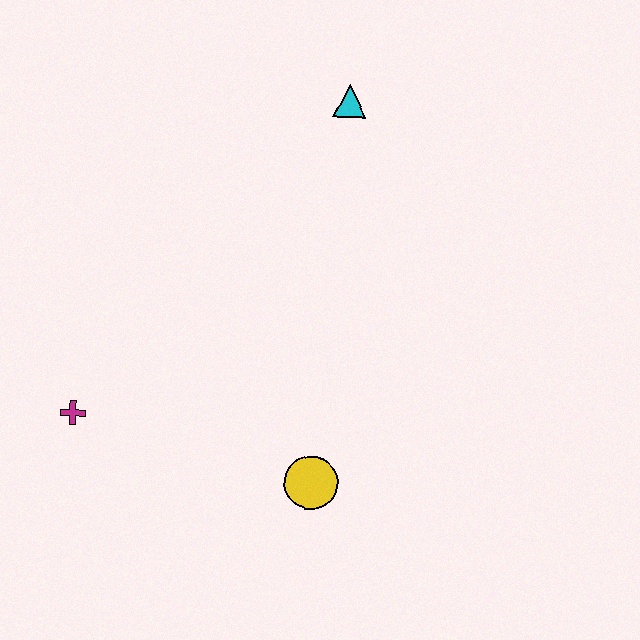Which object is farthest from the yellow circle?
The cyan triangle is farthest from the yellow circle.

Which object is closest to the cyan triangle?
The yellow circle is closest to the cyan triangle.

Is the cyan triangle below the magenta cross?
No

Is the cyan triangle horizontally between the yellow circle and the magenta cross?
No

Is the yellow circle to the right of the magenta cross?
Yes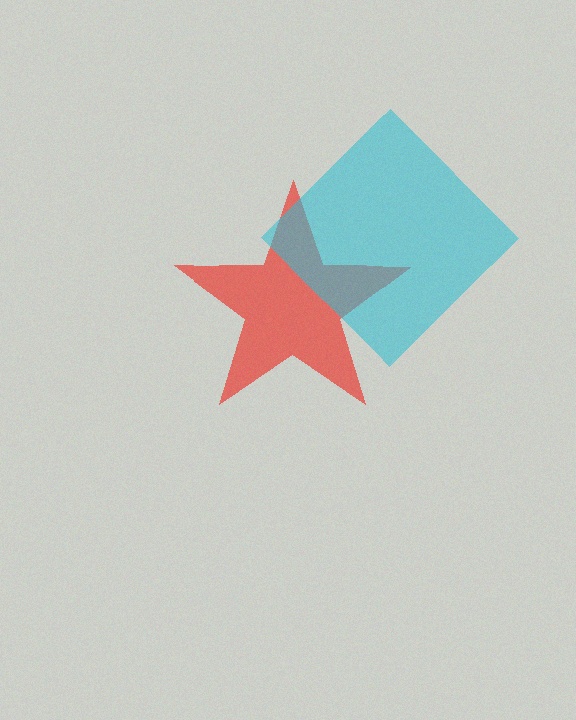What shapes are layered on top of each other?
The layered shapes are: a red star, a cyan diamond.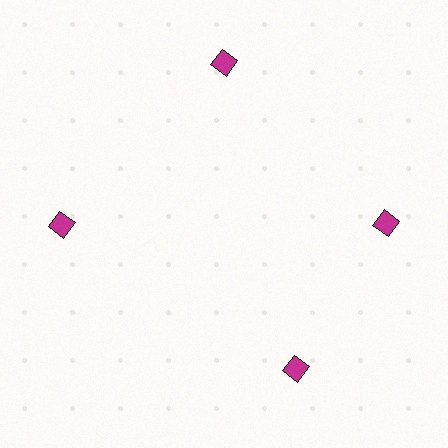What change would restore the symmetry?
The symmetry would be restored by rotating it back into even spacing with its neighbors so that all 4 diamonds sit at equal angles and equal distance from the center.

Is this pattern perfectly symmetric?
No. The 4 magenta diamonds are arranged in a ring, but one element near the 6 o'clock position is rotated out of alignment along the ring, breaking the 4-fold rotational symmetry.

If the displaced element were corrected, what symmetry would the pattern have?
It would have 4-fold rotational symmetry — the pattern would map onto itself every 90 degrees.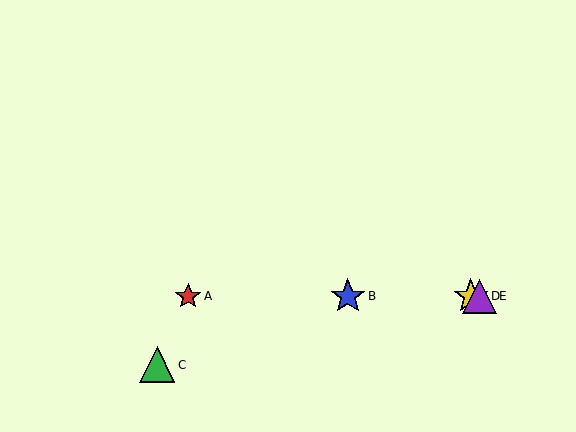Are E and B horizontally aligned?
Yes, both are at y≈296.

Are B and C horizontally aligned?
No, B is at y≈296 and C is at y≈365.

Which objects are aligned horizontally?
Objects A, B, D, E are aligned horizontally.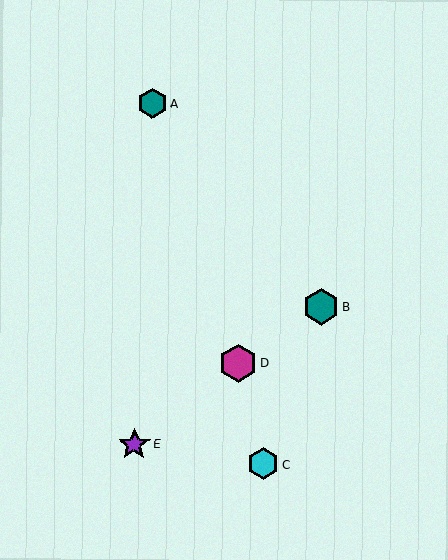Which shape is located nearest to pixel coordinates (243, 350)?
The magenta hexagon (labeled D) at (238, 363) is nearest to that location.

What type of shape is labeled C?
Shape C is a cyan hexagon.